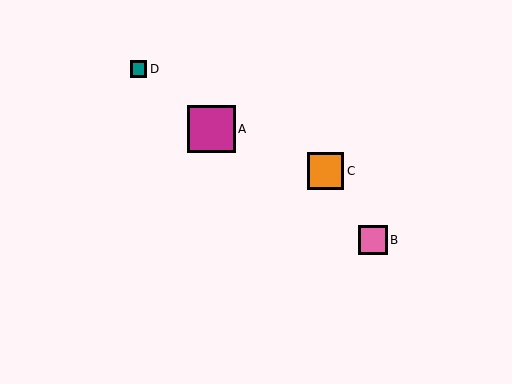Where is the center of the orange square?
The center of the orange square is at (325, 171).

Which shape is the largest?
The magenta square (labeled A) is the largest.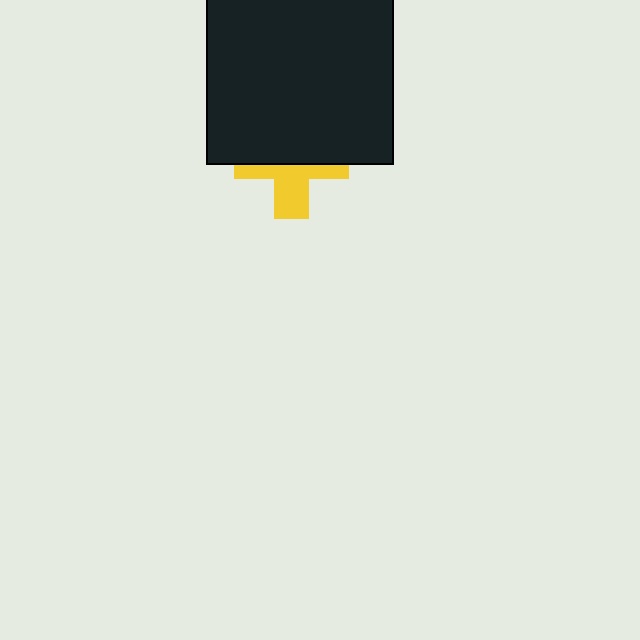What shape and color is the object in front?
The object in front is a black rectangle.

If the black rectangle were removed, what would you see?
You would see the complete yellow cross.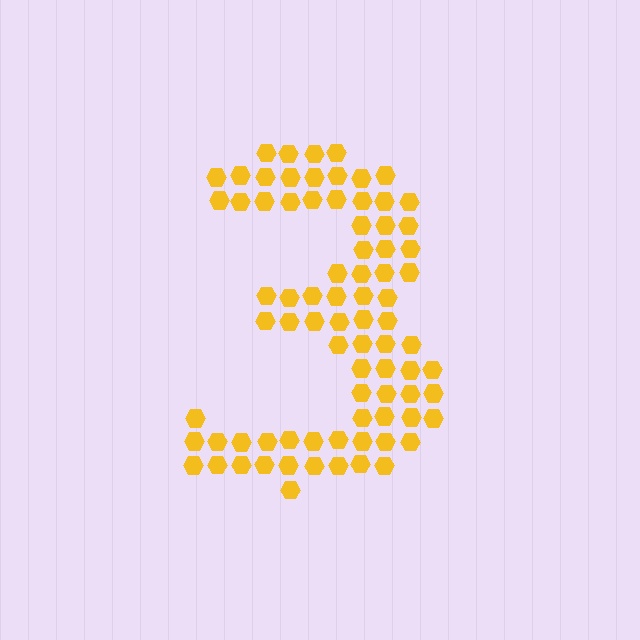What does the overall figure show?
The overall figure shows the digit 3.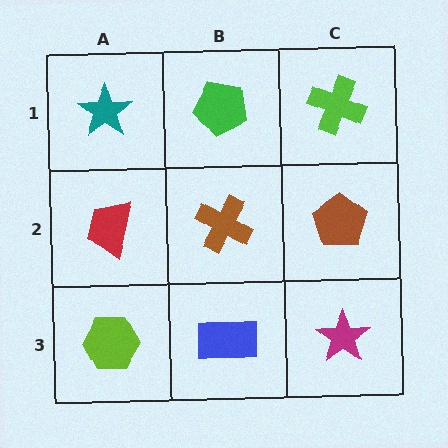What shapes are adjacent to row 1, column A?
A red trapezoid (row 2, column A), a green pentagon (row 1, column B).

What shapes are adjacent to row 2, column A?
A teal star (row 1, column A), a lime hexagon (row 3, column A), a brown cross (row 2, column B).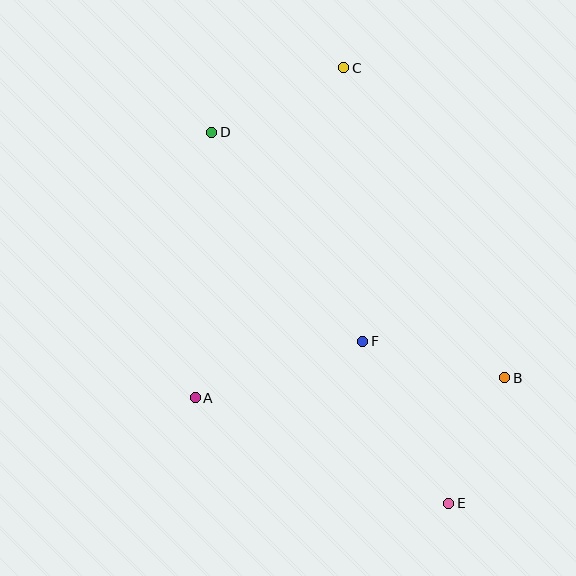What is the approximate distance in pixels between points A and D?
The distance between A and D is approximately 266 pixels.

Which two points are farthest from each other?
Points C and E are farthest from each other.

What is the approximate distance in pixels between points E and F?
The distance between E and F is approximately 183 pixels.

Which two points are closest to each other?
Points B and E are closest to each other.